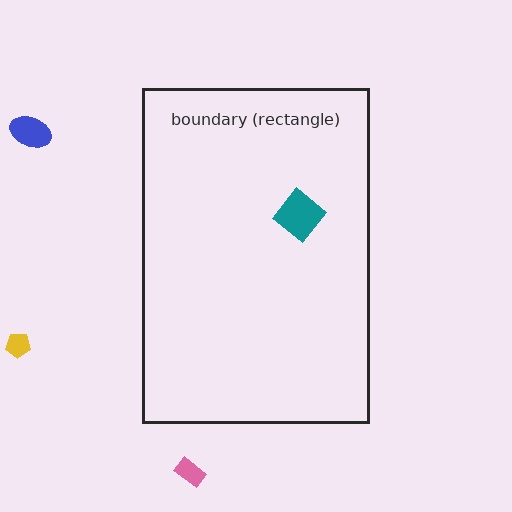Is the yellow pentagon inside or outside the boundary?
Outside.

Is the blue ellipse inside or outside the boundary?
Outside.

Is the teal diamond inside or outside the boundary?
Inside.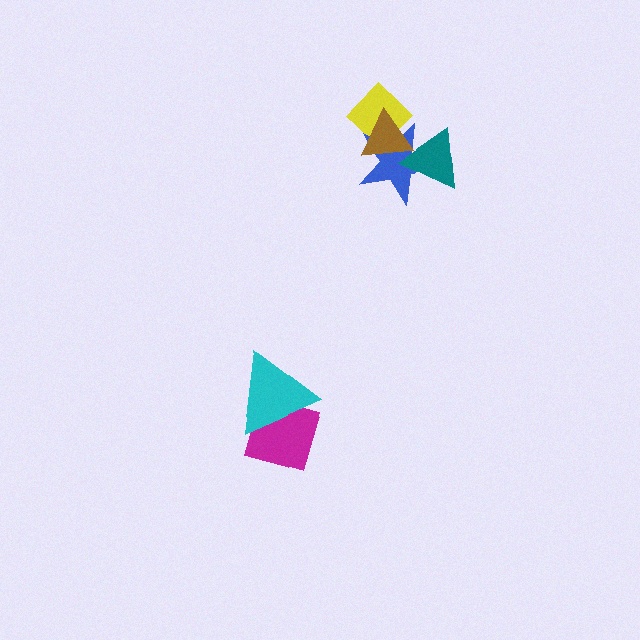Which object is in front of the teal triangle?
The brown triangle is in front of the teal triangle.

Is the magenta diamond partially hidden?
Yes, it is partially covered by another shape.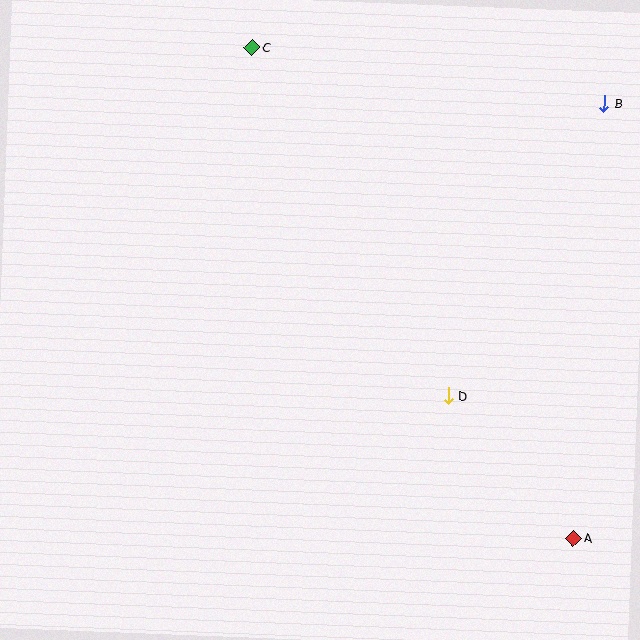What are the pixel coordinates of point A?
Point A is at (573, 538).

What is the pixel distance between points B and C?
The distance between B and C is 356 pixels.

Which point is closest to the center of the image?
Point D at (449, 396) is closest to the center.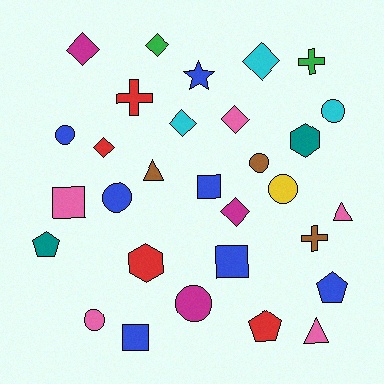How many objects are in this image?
There are 30 objects.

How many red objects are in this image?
There are 4 red objects.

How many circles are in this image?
There are 7 circles.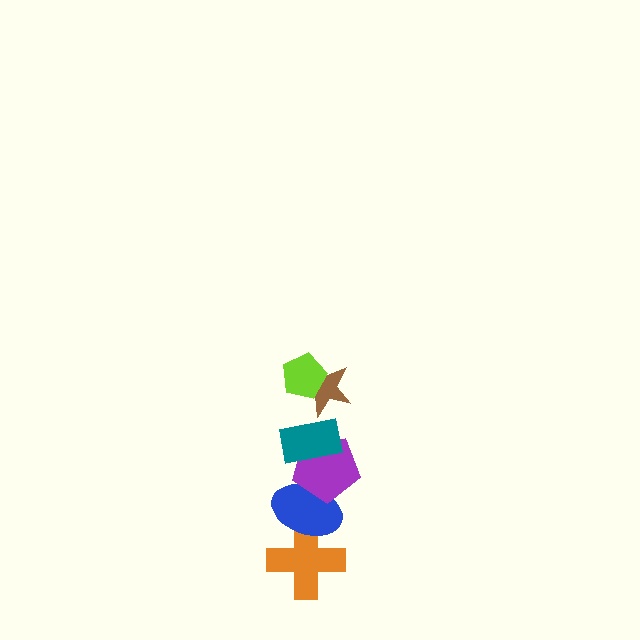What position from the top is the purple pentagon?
The purple pentagon is 4th from the top.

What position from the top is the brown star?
The brown star is 2nd from the top.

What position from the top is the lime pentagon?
The lime pentagon is 1st from the top.